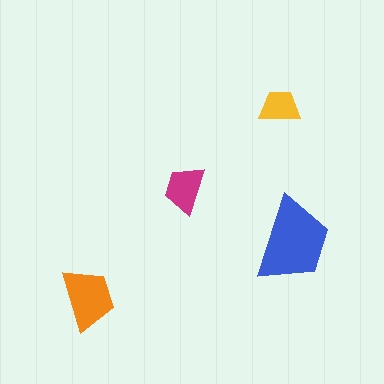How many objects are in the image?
There are 4 objects in the image.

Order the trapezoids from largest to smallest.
the blue one, the orange one, the magenta one, the yellow one.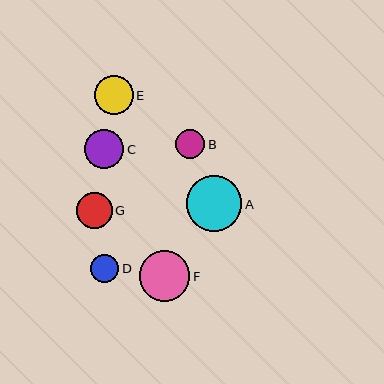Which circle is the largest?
Circle A is the largest with a size of approximately 56 pixels.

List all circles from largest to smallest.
From largest to smallest: A, F, C, E, G, B, D.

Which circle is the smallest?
Circle D is the smallest with a size of approximately 28 pixels.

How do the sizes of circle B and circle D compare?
Circle B and circle D are approximately the same size.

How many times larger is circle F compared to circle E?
Circle F is approximately 1.3 times the size of circle E.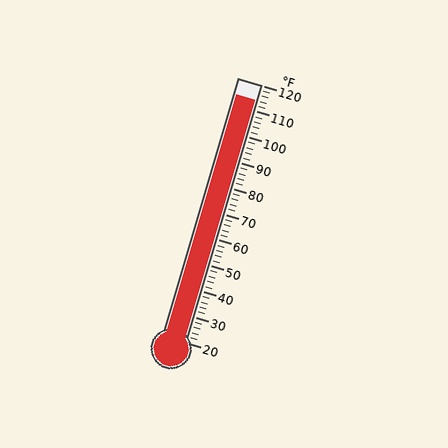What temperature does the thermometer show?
The thermometer shows approximately 114°F.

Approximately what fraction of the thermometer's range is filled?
The thermometer is filled to approximately 95% of its range.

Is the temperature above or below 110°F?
The temperature is above 110°F.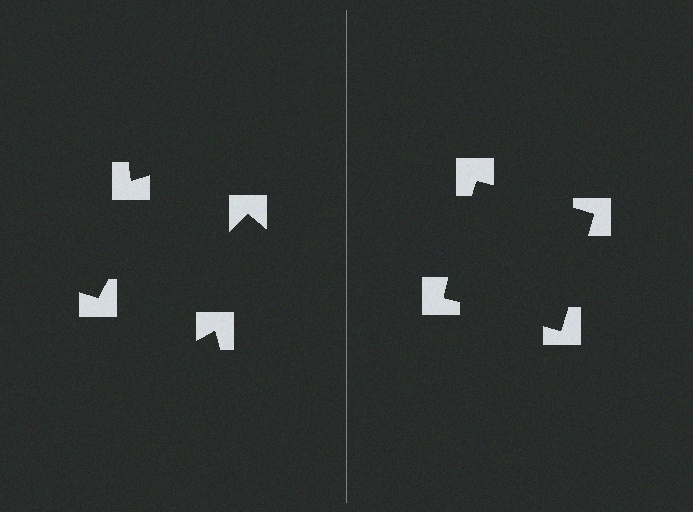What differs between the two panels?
The notched squares are positioned identically on both sides; only the wedge orientations differ. On the right they align to a square; on the left they are misaligned.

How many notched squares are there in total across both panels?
8 — 4 on each side.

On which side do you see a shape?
An illusory square appears on the right side. On the left side the wedge cuts are rotated, so no coherent shape forms.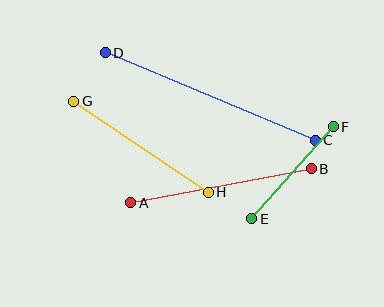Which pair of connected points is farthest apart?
Points C and D are farthest apart.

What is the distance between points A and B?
The distance is approximately 184 pixels.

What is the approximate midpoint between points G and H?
The midpoint is at approximately (141, 147) pixels.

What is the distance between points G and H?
The distance is approximately 162 pixels.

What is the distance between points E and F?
The distance is approximately 123 pixels.